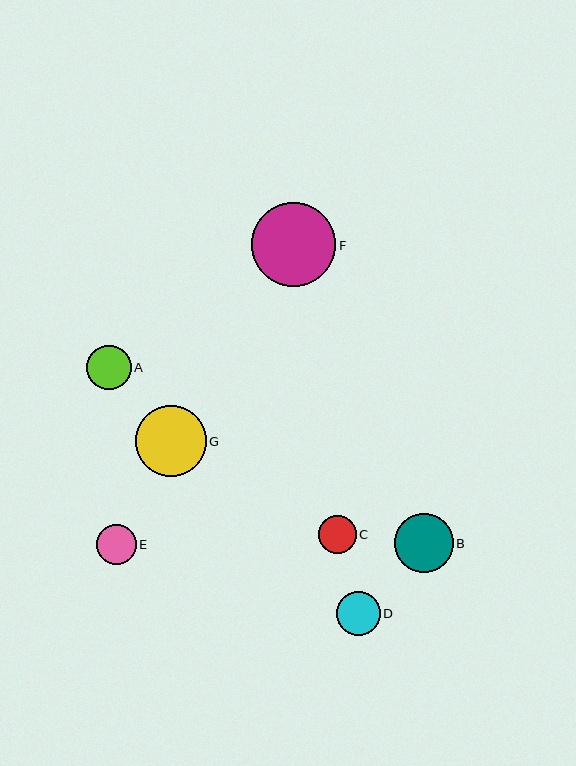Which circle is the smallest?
Circle C is the smallest with a size of approximately 37 pixels.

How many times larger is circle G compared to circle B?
Circle G is approximately 1.2 times the size of circle B.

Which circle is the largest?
Circle F is the largest with a size of approximately 84 pixels.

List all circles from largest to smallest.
From largest to smallest: F, G, B, A, D, E, C.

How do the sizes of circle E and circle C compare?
Circle E and circle C are approximately the same size.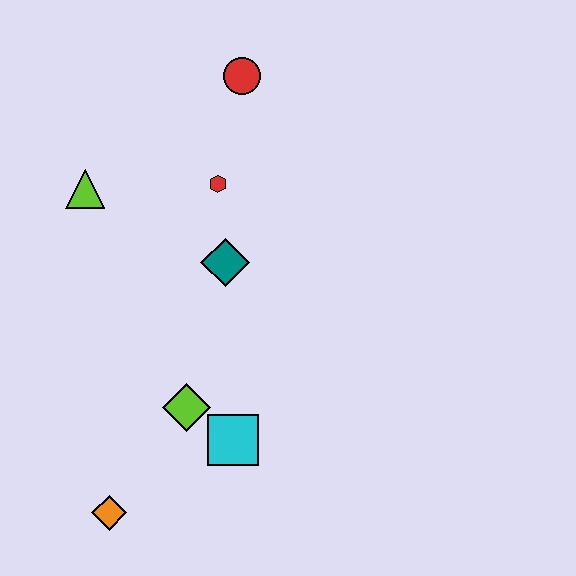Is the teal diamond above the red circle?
No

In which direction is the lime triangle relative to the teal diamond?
The lime triangle is to the left of the teal diamond.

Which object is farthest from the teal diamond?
The orange diamond is farthest from the teal diamond.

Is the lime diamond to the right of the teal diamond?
No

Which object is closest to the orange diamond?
The lime diamond is closest to the orange diamond.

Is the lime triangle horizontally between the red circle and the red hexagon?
No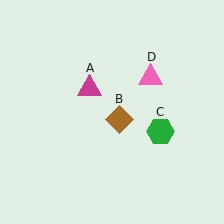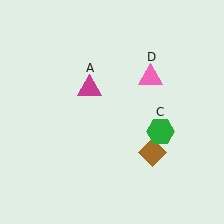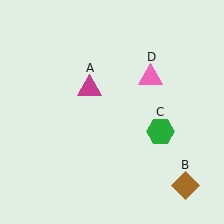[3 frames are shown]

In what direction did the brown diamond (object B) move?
The brown diamond (object B) moved down and to the right.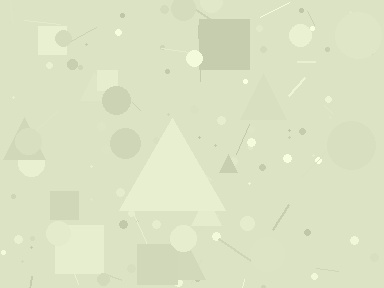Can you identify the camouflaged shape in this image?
The camouflaged shape is a triangle.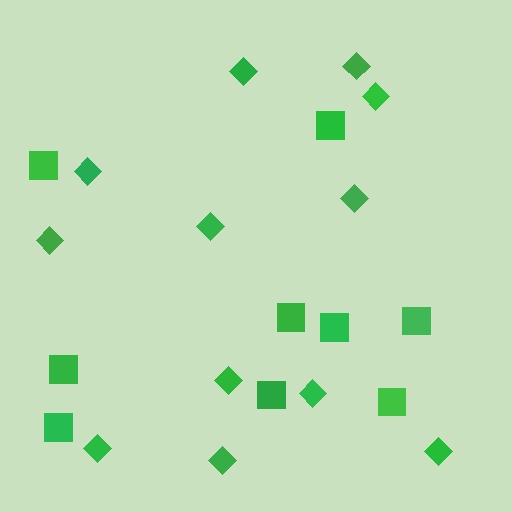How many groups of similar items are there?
There are 2 groups: one group of squares (9) and one group of diamonds (12).